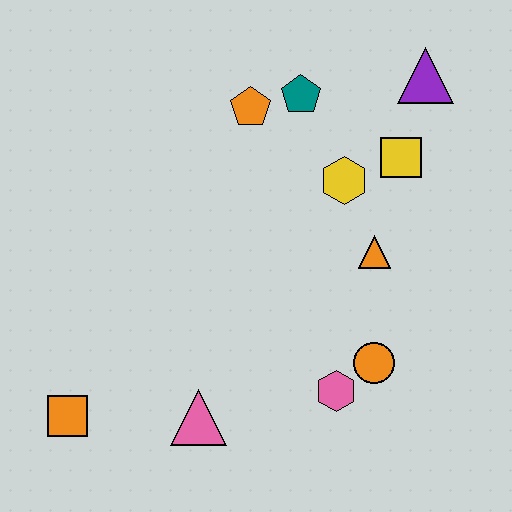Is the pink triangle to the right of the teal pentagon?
No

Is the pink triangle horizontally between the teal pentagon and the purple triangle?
No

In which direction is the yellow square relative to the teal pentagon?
The yellow square is to the right of the teal pentagon.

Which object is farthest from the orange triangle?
The orange square is farthest from the orange triangle.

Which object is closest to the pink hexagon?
The orange circle is closest to the pink hexagon.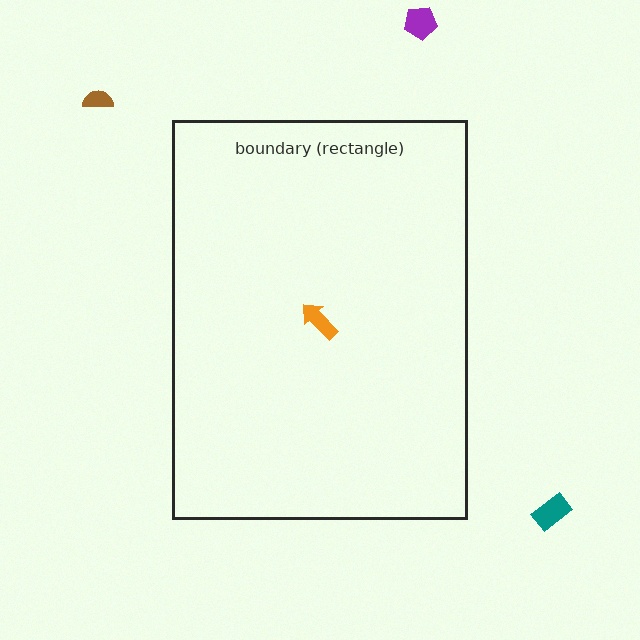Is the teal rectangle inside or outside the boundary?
Outside.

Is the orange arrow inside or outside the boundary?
Inside.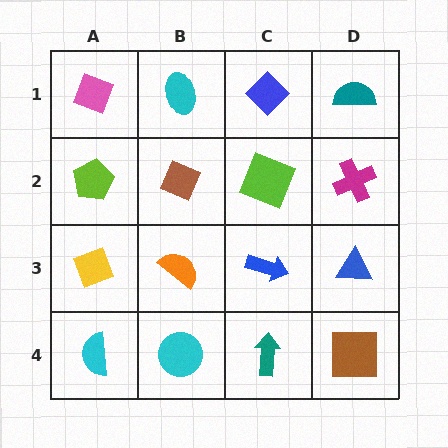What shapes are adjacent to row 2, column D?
A teal semicircle (row 1, column D), a blue triangle (row 3, column D), a lime square (row 2, column C).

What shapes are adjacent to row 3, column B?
A brown diamond (row 2, column B), a cyan circle (row 4, column B), a yellow diamond (row 3, column A), a blue arrow (row 3, column C).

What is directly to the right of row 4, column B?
A teal arrow.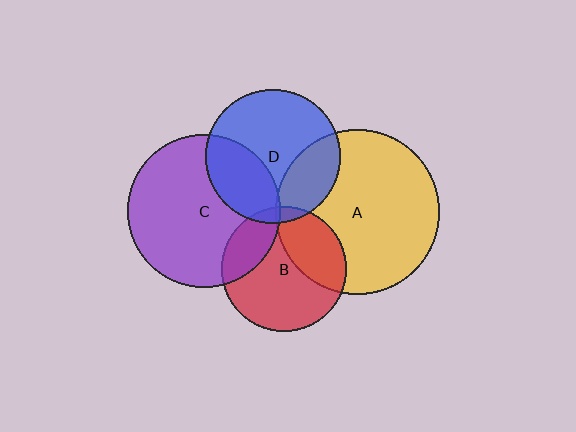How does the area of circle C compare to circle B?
Approximately 1.5 times.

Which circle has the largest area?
Circle A (yellow).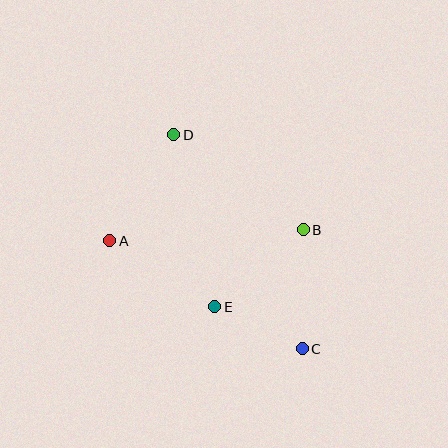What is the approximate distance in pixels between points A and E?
The distance between A and E is approximately 124 pixels.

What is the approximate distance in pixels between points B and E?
The distance between B and E is approximately 117 pixels.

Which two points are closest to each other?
Points C and E are closest to each other.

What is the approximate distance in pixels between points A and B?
The distance between A and B is approximately 194 pixels.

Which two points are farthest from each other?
Points C and D are farthest from each other.